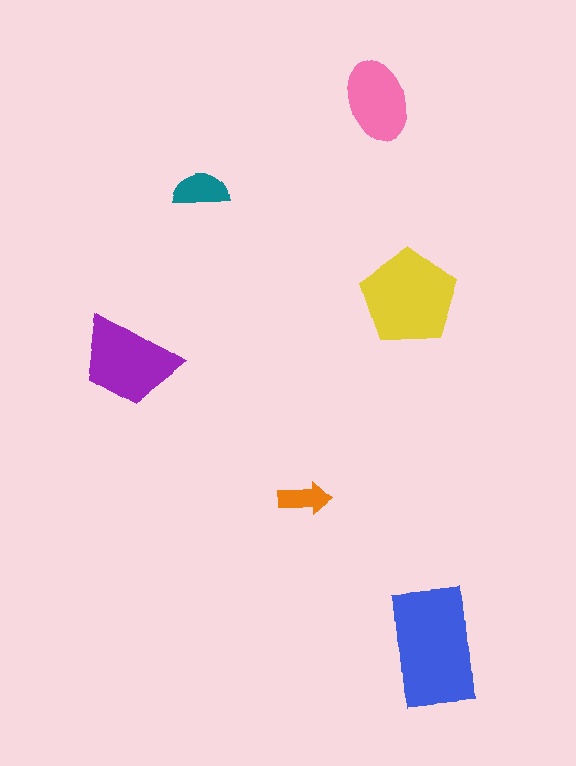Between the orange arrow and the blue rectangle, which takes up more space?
The blue rectangle.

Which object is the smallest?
The orange arrow.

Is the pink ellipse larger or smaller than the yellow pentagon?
Smaller.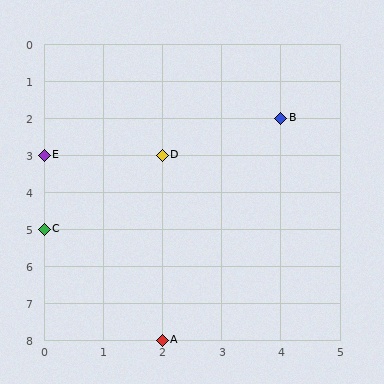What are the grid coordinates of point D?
Point D is at grid coordinates (2, 3).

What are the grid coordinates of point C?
Point C is at grid coordinates (0, 5).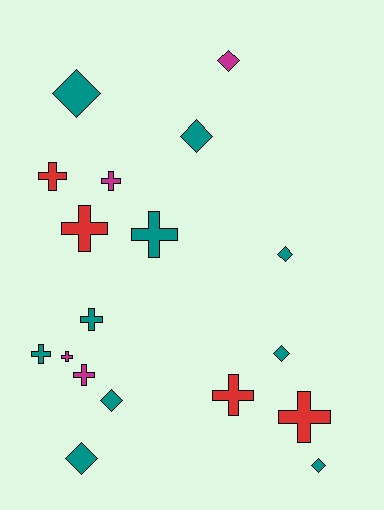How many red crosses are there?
There are 4 red crosses.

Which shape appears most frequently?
Cross, with 10 objects.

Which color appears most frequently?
Teal, with 10 objects.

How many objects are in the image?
There are 18 objects.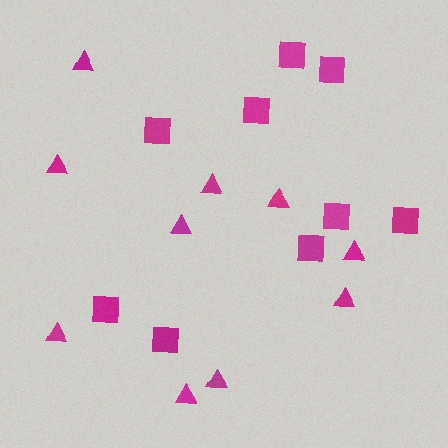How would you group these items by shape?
There are 2 groups: one group of squares (9) and one group of triangles (10).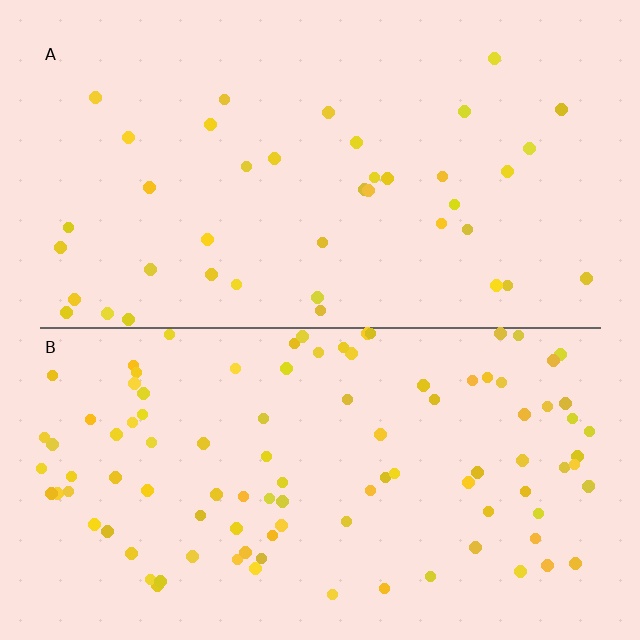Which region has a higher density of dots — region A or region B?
B (the bottom).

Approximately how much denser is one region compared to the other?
Approximately 2.5× — region B over region A.